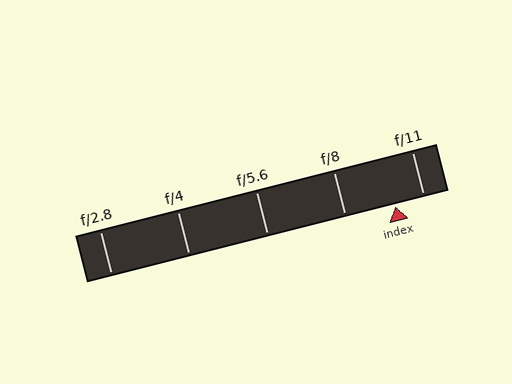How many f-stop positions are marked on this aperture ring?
There are 5 f-stop positions marked.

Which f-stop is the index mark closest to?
The index mark is closest to f/11.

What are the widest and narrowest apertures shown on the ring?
The widest aperture shown is f/2.8 and the narrowest is f/11.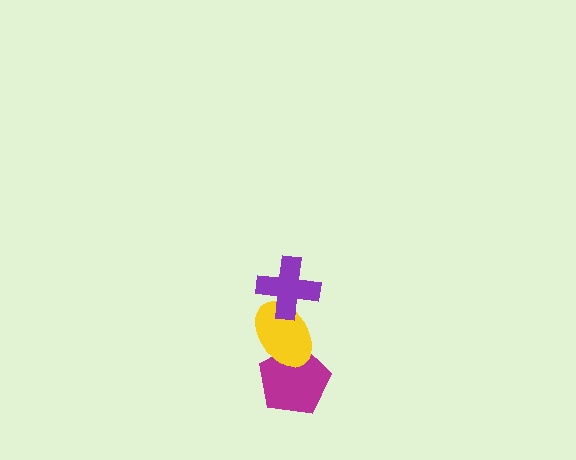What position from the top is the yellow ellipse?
The yellow ellipse is 2nd from the top.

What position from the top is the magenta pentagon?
The magenta pentagon is 3rd from the top.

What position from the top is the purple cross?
The purple cross is 1st from the top.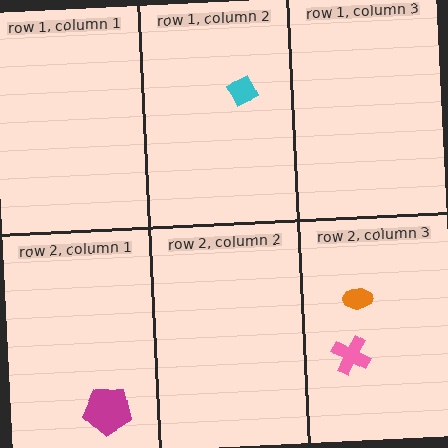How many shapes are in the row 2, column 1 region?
1.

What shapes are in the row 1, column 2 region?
The cyan diamond.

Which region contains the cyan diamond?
The row 1, column 2 region.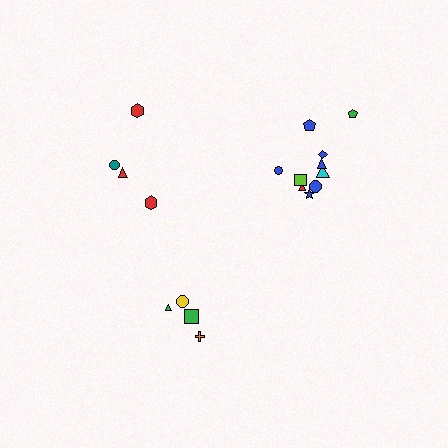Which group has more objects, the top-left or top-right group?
The top-right group.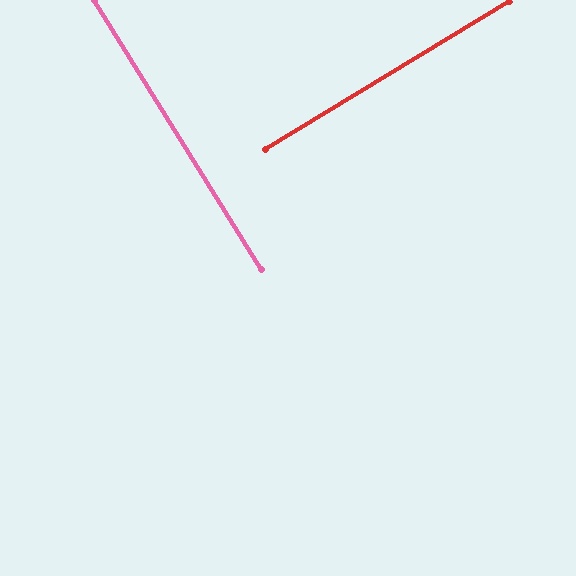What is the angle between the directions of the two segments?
Approximately 89 degrees.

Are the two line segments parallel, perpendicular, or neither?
Perpendicular — they meet at approximately 89°.